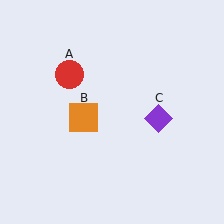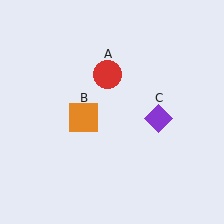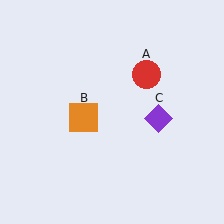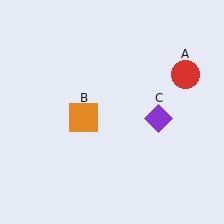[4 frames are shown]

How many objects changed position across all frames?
1 object changed position: red circle (object A).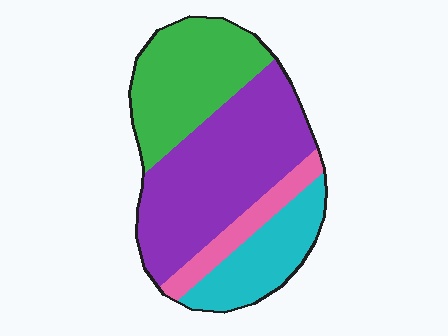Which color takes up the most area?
Purple, at roughly 45%.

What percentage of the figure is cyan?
Cyan takes up less than a quarter of the figure.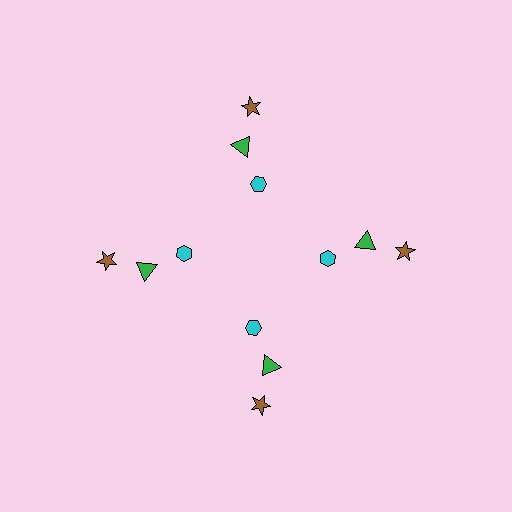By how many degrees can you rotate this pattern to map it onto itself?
The pattern maps onto itself every 90 degrees of rotation.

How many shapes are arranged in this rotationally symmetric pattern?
There are 12 shapes, arranged in 4 groups of 3.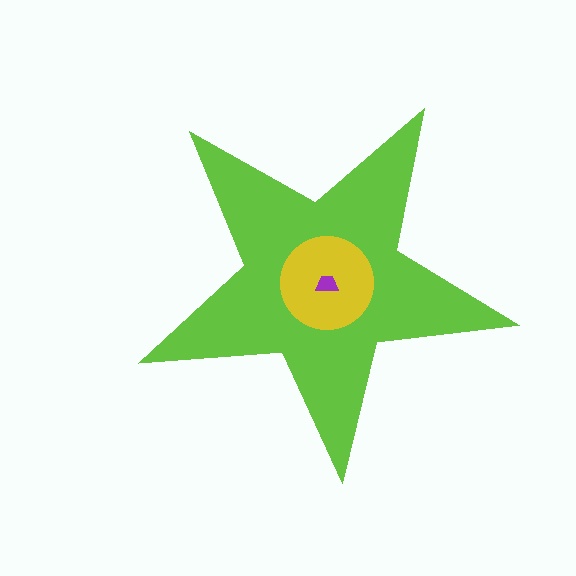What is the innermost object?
The purple trapezoid.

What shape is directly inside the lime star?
The yellow circle.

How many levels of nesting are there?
3.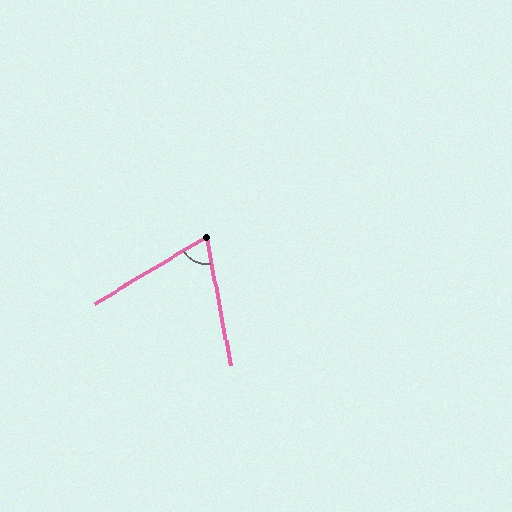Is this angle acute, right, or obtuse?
It is acute.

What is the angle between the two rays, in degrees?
Approximately 70 degrees.